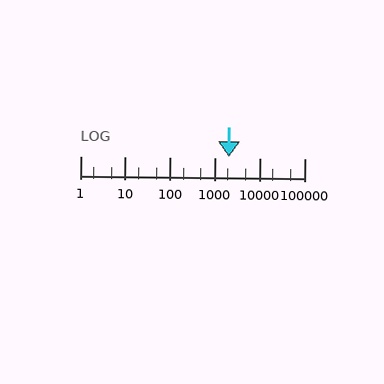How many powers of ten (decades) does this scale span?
The scale spans 5 decades, from 1 to 100000.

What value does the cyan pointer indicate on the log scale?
The pointer indicates approximately 2100.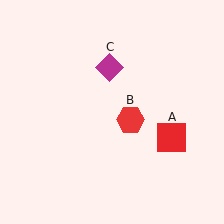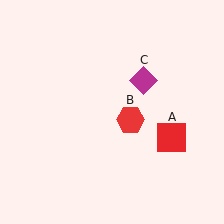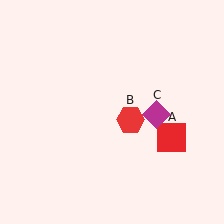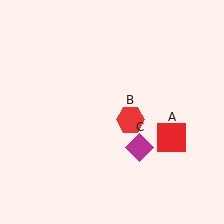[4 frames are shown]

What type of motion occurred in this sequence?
The magenta diamond (object C) rotated clockwise around the center of the scene.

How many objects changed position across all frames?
1 object changed position: magenta diamond (object C).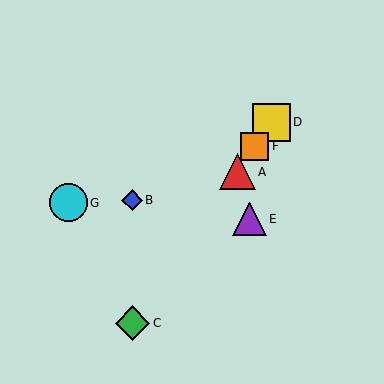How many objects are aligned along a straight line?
4 objects (A, C, D, F) are aligned along a straight line.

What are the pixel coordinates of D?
Object D is at (271, 122).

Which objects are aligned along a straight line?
Objects A, C, D, F are aligned along a straight line.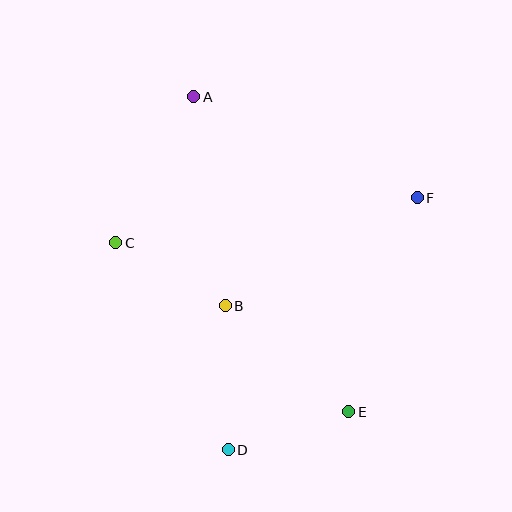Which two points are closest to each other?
Points B and C are closest to each other.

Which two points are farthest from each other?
Points A and D are farthest from each other.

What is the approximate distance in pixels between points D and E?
The distance between D and E is approximately 127 pixels.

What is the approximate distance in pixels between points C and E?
The distance between C and E is approximately 288 pixels.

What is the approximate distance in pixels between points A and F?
The distance between A and F is approximately 245 pixels.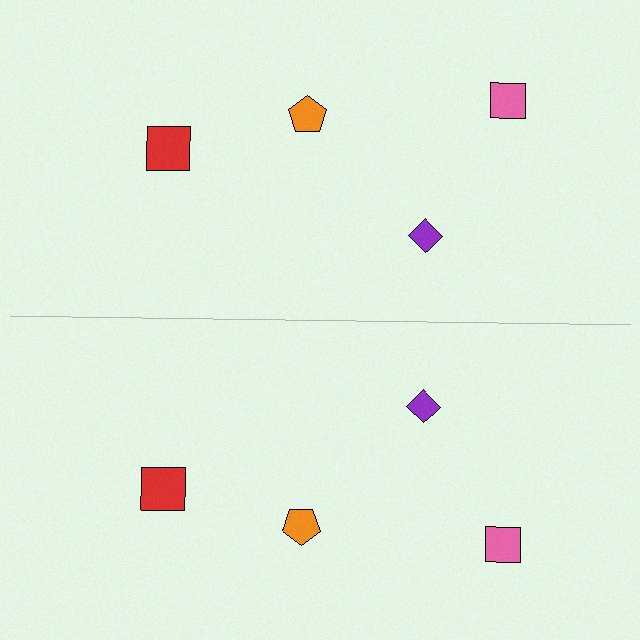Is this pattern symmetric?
Yes, this pattern has bilateral (reflection) symmetry.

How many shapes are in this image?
There are 8 shapes in this image.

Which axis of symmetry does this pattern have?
The pattern has a horizontal axis of symmetry running through the center of the image.